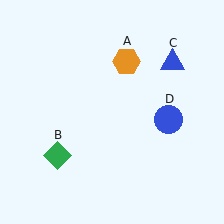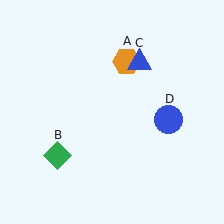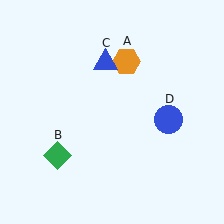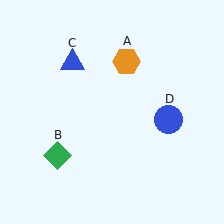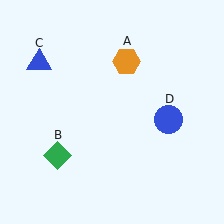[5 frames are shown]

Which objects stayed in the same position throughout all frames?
Orange hexagon (object A) and green diamond (object B) and blue circle (object D) remained stationary.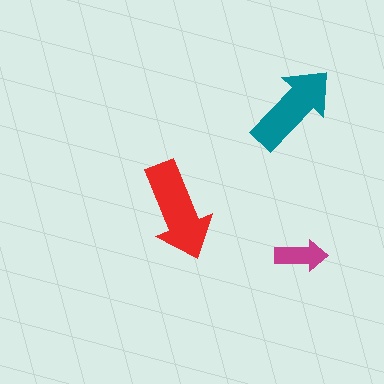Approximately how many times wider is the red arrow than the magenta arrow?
About 2 times wider.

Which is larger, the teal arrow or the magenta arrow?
The teal one.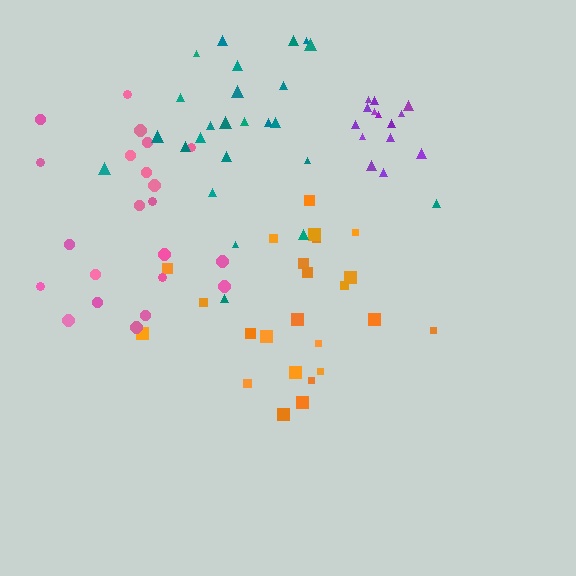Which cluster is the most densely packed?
Purple.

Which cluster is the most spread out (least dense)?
Teal.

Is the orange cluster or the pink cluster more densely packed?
Pink.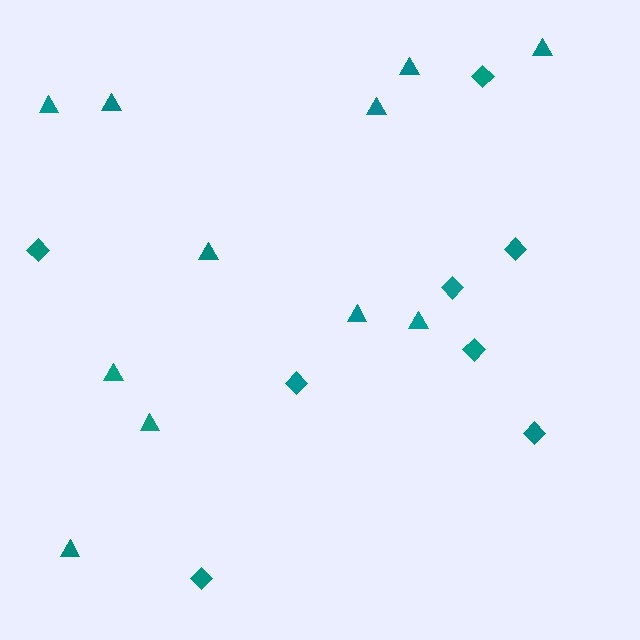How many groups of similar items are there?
There are 2 groups: one group of triangles (11) and one group of diamonds (8).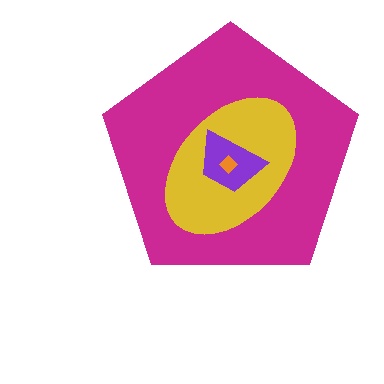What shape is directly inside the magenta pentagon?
The yellow ellipse.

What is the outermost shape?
The magenta pentagon.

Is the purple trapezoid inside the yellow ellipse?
Yes.